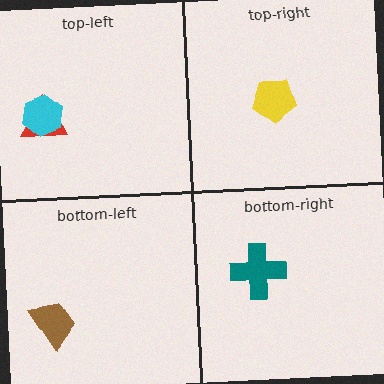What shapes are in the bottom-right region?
The teal cross.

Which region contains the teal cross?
The bottom-right region.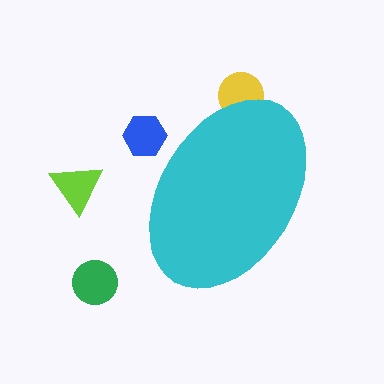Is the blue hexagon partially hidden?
Yes, the blue hexagon is partially hidden behind the cyan ellipse.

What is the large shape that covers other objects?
A cyan ellipse.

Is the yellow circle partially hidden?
Yes, the yellow circle is partially hidden behind the cyan ellipse.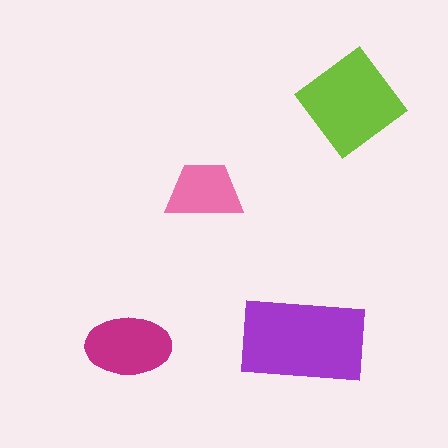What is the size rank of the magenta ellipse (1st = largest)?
3rd.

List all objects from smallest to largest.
The pink trapezoid, the magenta ellipse, the lime diamond, the purple rectangle.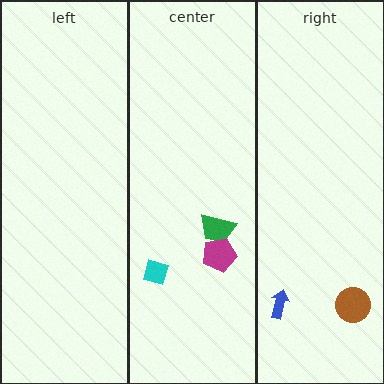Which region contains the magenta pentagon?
The center region.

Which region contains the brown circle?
The right region.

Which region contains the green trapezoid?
The center region.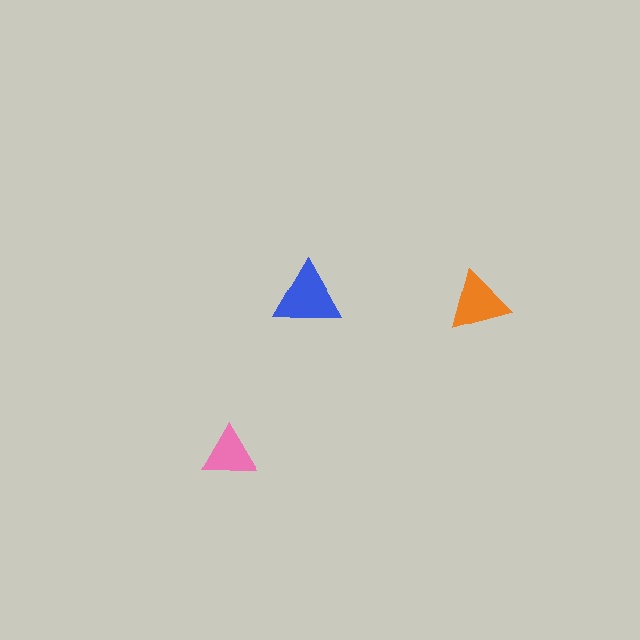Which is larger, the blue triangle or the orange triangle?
The blue one.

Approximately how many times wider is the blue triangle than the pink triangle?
About 1.5 times wider.